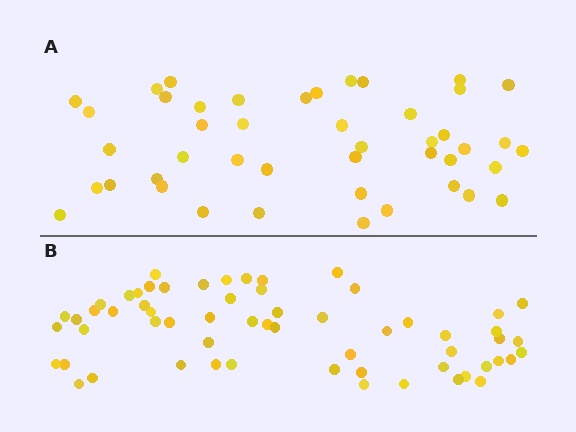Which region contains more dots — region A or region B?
Region B (the bottom region) has more dots.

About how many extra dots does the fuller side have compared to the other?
Region B has approximately 15 more dots than region A.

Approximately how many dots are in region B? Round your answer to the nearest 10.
About 60 dots.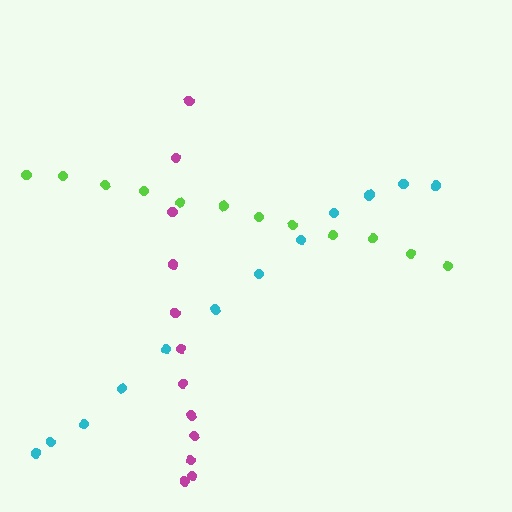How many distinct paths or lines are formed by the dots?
There are 3 distinct paths.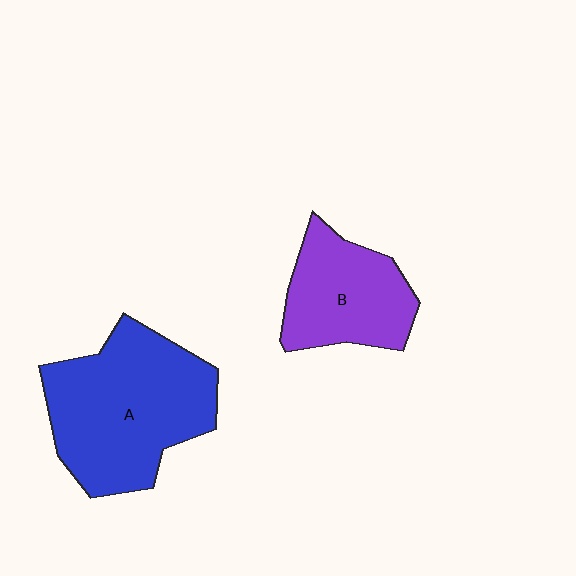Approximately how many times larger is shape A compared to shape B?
Approximately 1.7 times.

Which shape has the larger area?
Shape A (blue).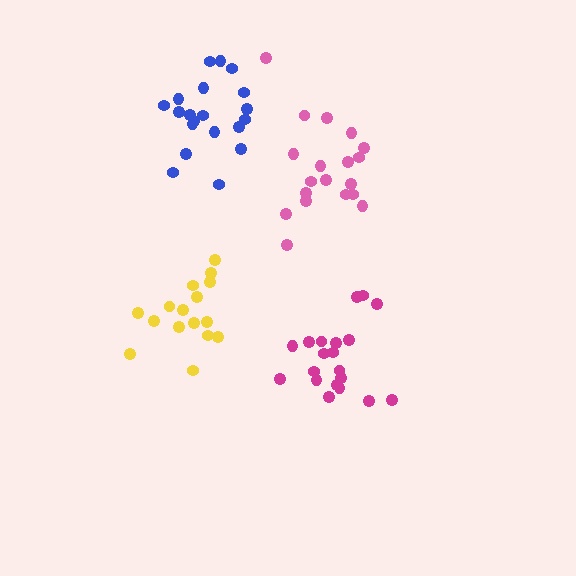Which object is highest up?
The blue cluster is topmost.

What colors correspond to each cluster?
The clusters are colored: magenta, pink, yellow, blue.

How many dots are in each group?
Group 1: 20 dots, Group 2: 19 dots, Group 3: 16 dots, Group 4: 20 dots (75 total).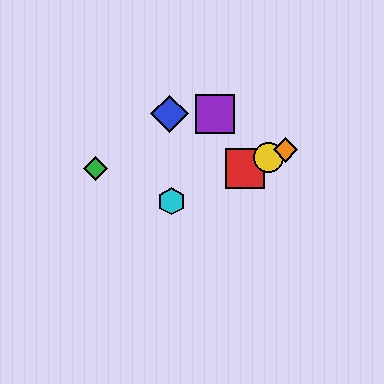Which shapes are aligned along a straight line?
The red square, the yellow circle, the orange diamond, the cyan hexagon are aligned along a straight line.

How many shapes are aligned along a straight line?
4 shapes (the red square, the yellow circle, the orange diamond, the cyan hexagon) are aligned along a straight line.